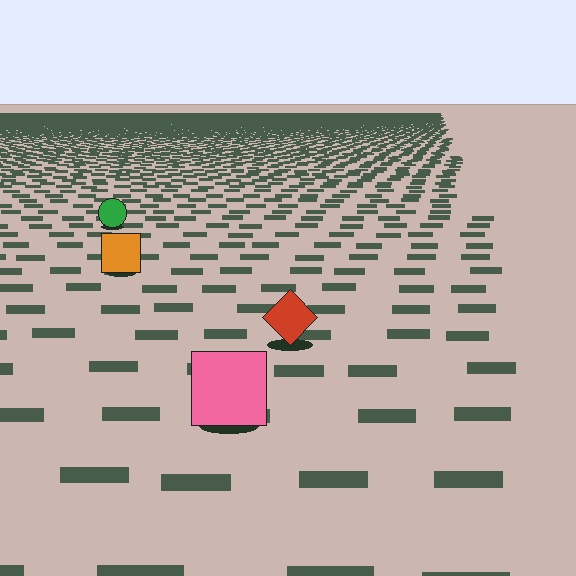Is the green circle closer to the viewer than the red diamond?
No. The red diamond is closer — you can tell from the texture gradient: the ground texture is coarser near it.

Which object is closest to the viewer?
The pink square is closest. The texture marks near it are larger and more spread out.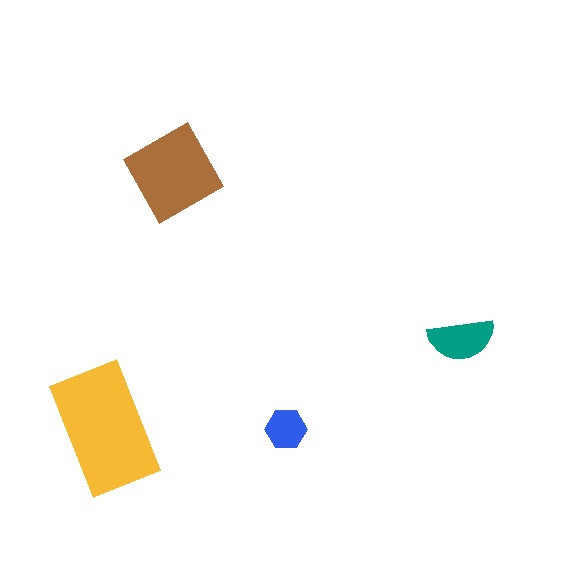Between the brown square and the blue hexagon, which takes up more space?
The brown square.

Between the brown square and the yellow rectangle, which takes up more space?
The yellow rectangle.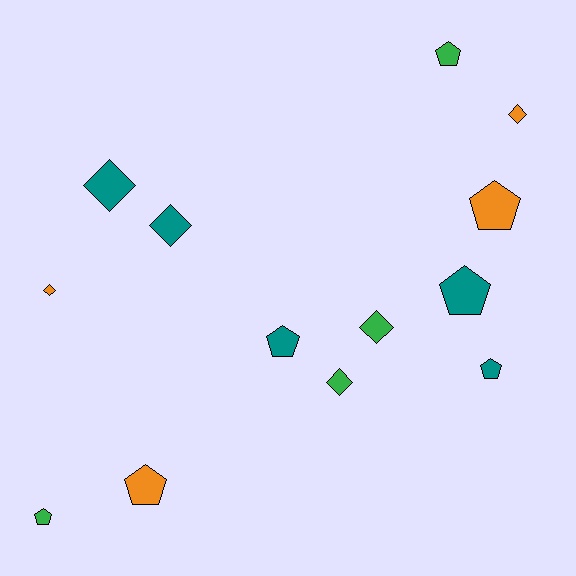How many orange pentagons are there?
There are 2 orange pentagons.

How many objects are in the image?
There are 13 objects.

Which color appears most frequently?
Teal, with 5 objects.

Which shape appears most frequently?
Pentagon, with 7 objects.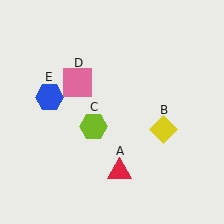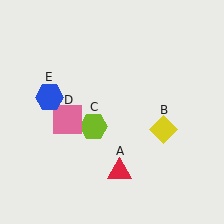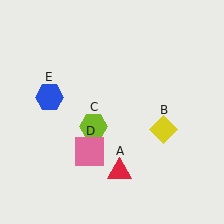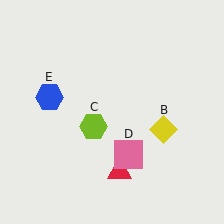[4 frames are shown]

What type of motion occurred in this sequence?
The pink square (object D) rotated counterclockwise around the center of the scene.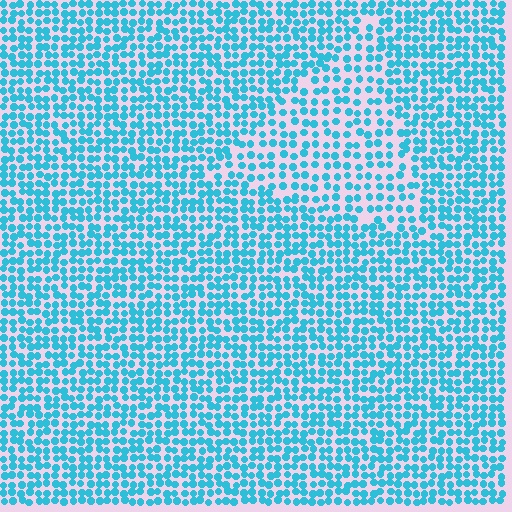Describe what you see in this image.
The image contains small cyan elements arranged at two different densities. A triangle-shaped region is visible where the elements are less densely packed than the surrounding area.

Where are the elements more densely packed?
The elements are more densely packed outside the triangle boundary.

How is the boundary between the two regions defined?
The boundary is defined by a change in element density (approximately 1.6x ratio). All elements are the same color, size, and shape.